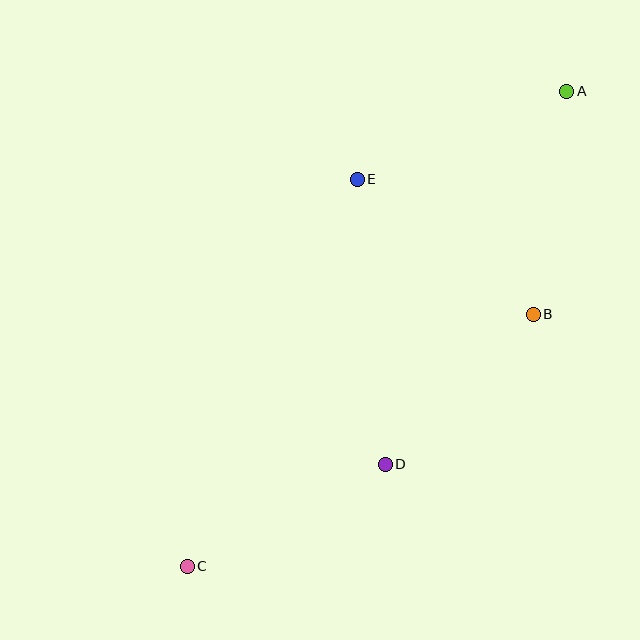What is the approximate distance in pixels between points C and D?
The distance between C and D is approximately 222 pixels.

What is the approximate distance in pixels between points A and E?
The distance between A and E is approximately 227 pixels.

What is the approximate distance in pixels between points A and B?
The distance between A and B is approximately 226 pixels.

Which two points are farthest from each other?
Points A and C are farthest from each other.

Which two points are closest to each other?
Points B and D are closest to each other.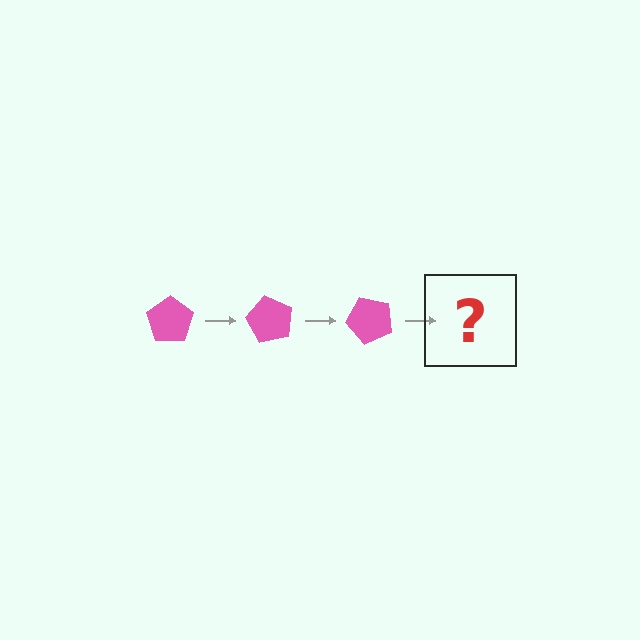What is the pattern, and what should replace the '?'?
The pattern is that the pentagon rotates 60 degrees each step. The '?' should be a pink pentagon rotated 180 degrees.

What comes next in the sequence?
The next element should be a pink pentagon rotated 180 degrees.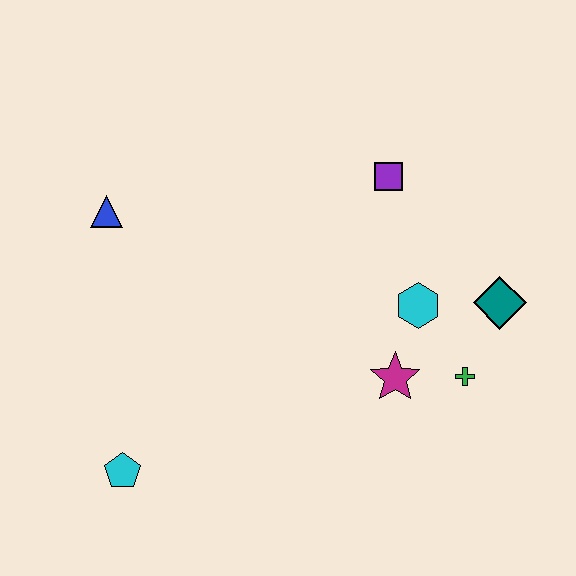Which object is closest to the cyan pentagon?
The blue triangle is closest to the cyan pentagon.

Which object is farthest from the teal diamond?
The cyan pentagon is farthest from the teal diamond.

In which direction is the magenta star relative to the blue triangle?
The magenta star is to the right of the blue triangle.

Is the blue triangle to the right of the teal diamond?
No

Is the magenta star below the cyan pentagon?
No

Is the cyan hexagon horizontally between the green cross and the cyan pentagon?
Yes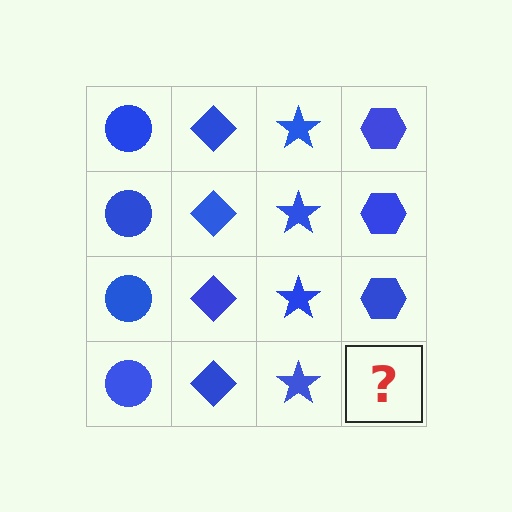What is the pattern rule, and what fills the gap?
The rule is that each column has a consistent shape. The gap should be filled with a blue hexagon.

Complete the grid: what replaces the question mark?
The question mark should be replaced with a blue hexagon.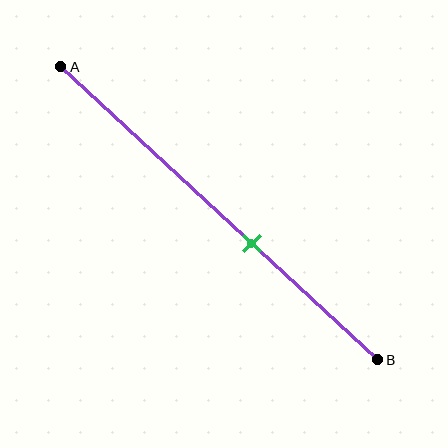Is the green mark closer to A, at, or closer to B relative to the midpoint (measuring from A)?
The green mark is closer to point B than the midpoint of segment AB.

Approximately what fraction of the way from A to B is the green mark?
The green mark is approximately 60% of the way from A to B.